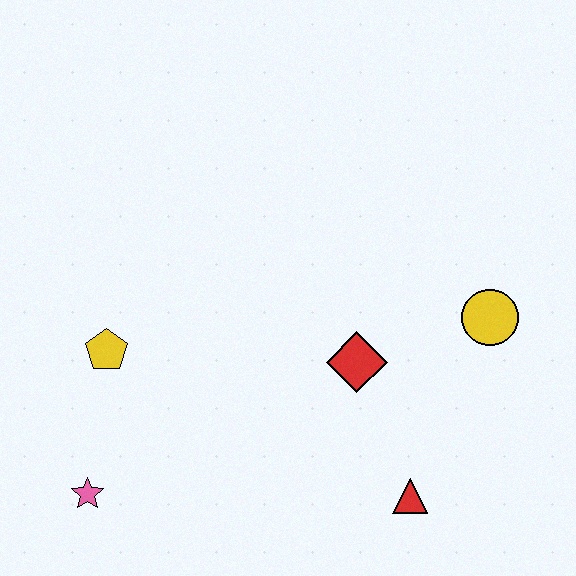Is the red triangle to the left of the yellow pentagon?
No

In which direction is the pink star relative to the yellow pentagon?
The pink star is below the yellow pentagon.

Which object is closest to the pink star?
The yellow pentagon is closest to the pink star.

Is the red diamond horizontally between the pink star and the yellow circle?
Yes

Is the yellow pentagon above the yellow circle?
No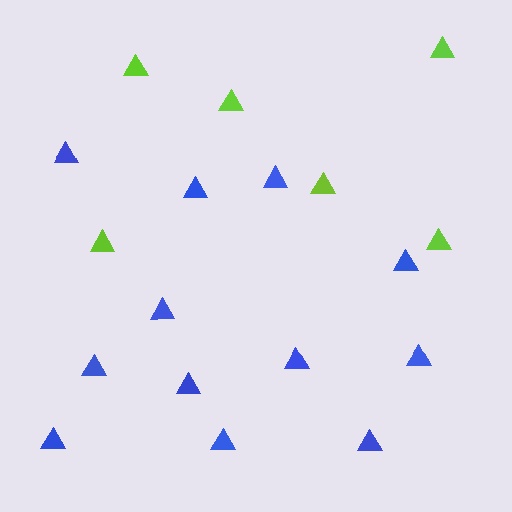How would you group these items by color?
There are 2 groups: one group of blue triangles (12) and one group of lime triangles (6).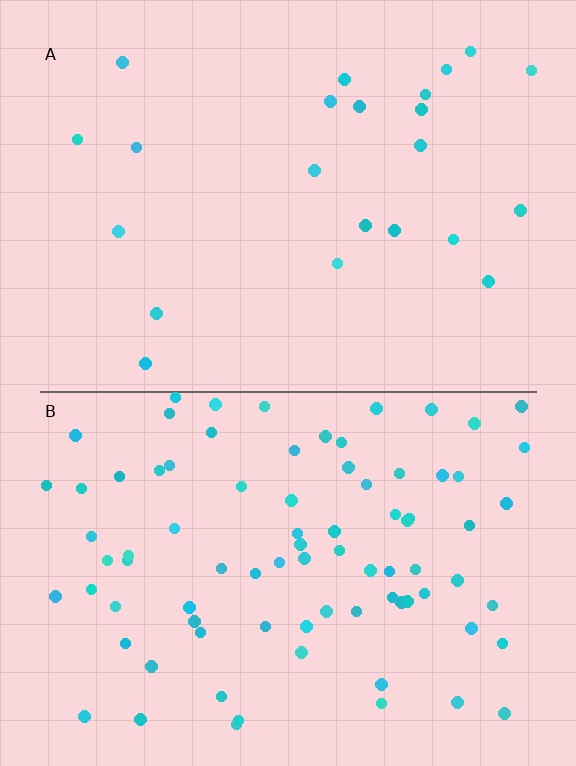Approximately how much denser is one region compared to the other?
Approximately 3.7× — region B over region A.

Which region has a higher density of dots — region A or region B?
B (the bottom).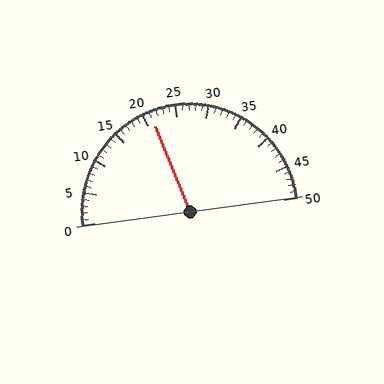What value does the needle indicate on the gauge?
The needle indicates approximately 21.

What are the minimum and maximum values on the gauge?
The gauge ranges from 0 to 50.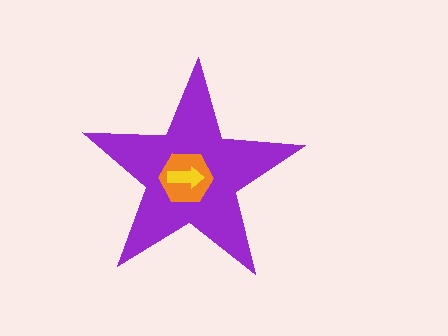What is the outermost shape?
The purple star.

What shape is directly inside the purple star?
The orange hexagon.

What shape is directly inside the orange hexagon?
The yellow arrow.